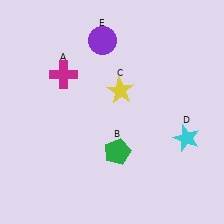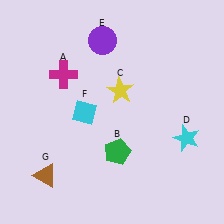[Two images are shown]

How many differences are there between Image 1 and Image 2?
There are 2 differences between the two images.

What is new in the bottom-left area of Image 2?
A brown triangle (G) was added in the bottom-left area of Image 2.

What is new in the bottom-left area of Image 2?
A cyan diamond (F) was added in the bottom-left area of Image 2.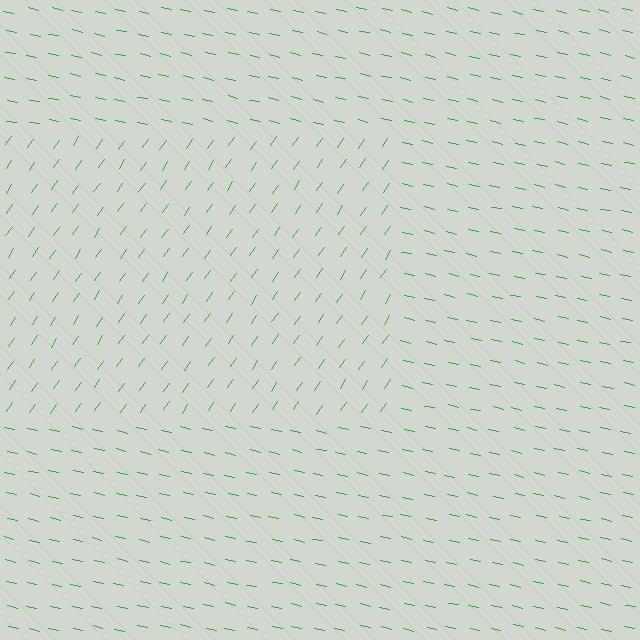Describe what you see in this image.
The image is filled with small green line segments. A rectangle region in the image has lines oriented differently from the surrounding lines, creating a visible texture boundary.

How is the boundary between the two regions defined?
The boundary is defined purely by a change in line orientation (approximately 68 degrees difference). All lines are the same color and thickness.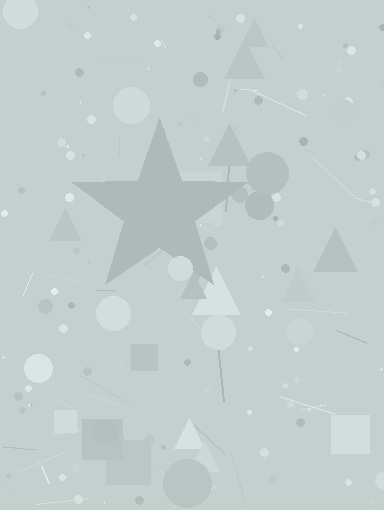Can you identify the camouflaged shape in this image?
The camouflaged shape is a star.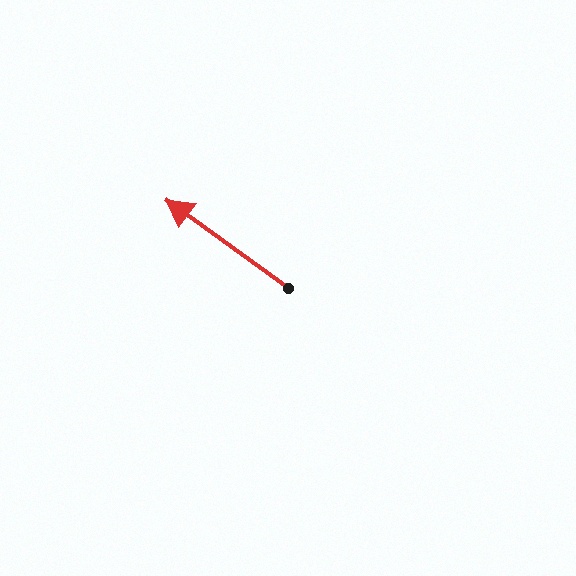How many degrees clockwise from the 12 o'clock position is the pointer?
Approximately 306 degrees.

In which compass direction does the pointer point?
Northwest.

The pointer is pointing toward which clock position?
Roughly 10 o'clock.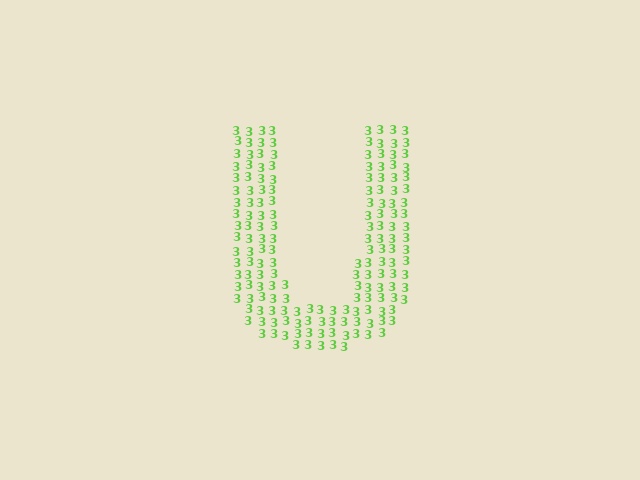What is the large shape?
The large shape is the letter U.